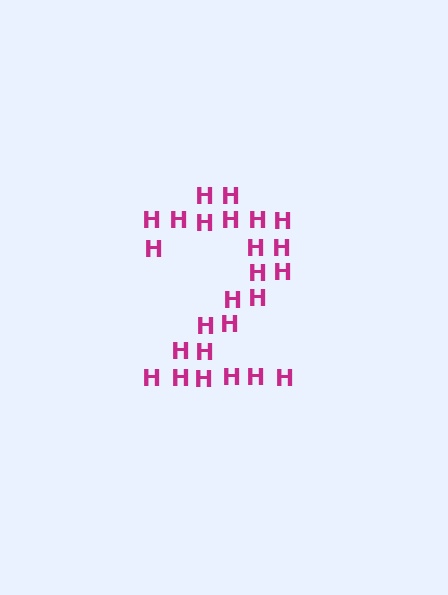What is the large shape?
The large shape is the digit 2.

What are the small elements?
The small elements are letter H's.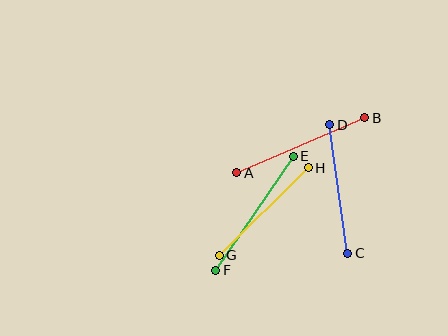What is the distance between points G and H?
The distance is approximately 125 pixels.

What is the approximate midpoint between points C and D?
The midpoint is at approximately (339, 189) pixels.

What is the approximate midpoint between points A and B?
The midpoint is at approximately (301, 145) pixels.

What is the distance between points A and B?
The distance is approximately 139 pixels.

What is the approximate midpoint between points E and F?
The midpoint is at approximately (255, 213) pixels.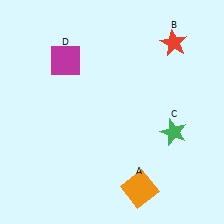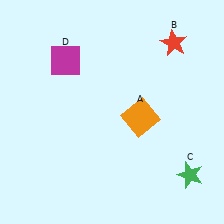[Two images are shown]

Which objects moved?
The objects that moved are: the orange square (A), the green star (C).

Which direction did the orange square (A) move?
The orange square (A) moved up.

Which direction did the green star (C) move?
The green star (C) moved down.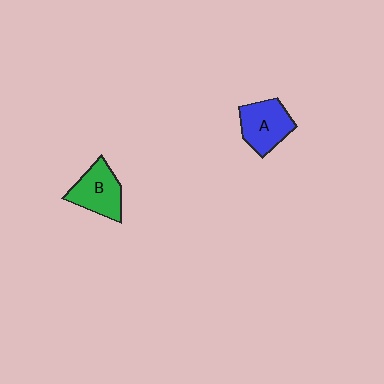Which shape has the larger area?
Shape A (blue).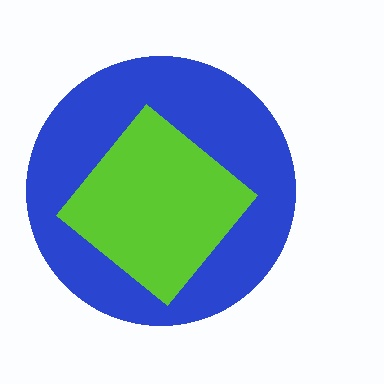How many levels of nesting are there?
2.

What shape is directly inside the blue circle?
The lime diamond.